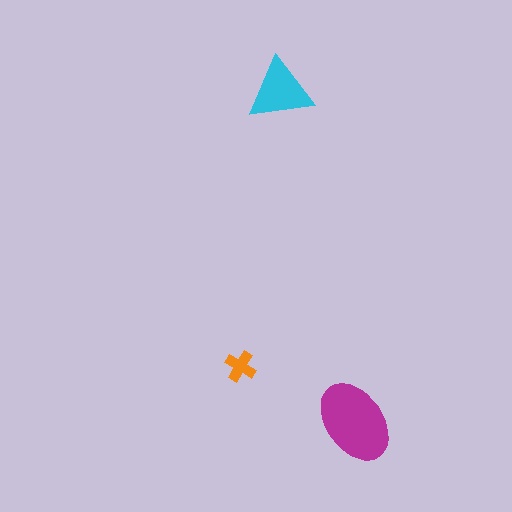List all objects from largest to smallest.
The magenta ellipse, the cyan triangle, the orange cross.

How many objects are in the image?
There are 3 objects in the image.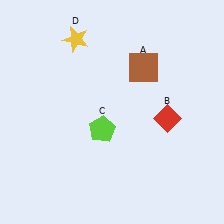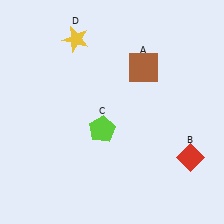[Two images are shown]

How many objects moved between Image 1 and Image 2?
1 object moved between the two images.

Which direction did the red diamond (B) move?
The red diamond (B) moved down.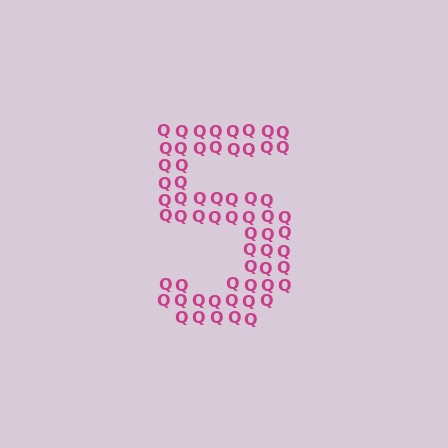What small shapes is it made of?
It is made of small letter Q's.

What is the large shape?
The large shape is the digit 5.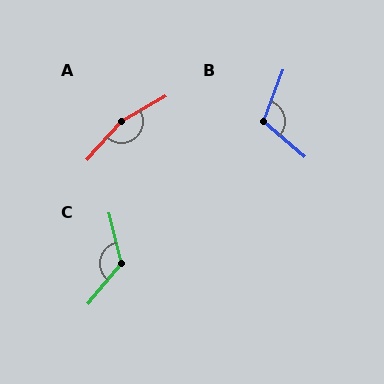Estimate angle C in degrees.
Approximately 126 degrees.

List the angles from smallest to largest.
B (110°), C (126°), A (161°).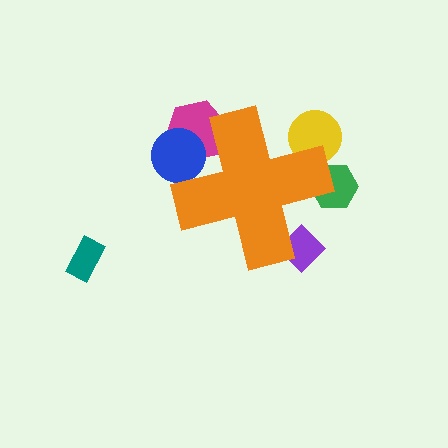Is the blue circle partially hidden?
Yes, the blue circle is partially hidden behind the orange cross.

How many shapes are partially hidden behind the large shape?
5 shapes are partially hidden.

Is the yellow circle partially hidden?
Yes, the yellow circle is partially hidden behind the orange cross.